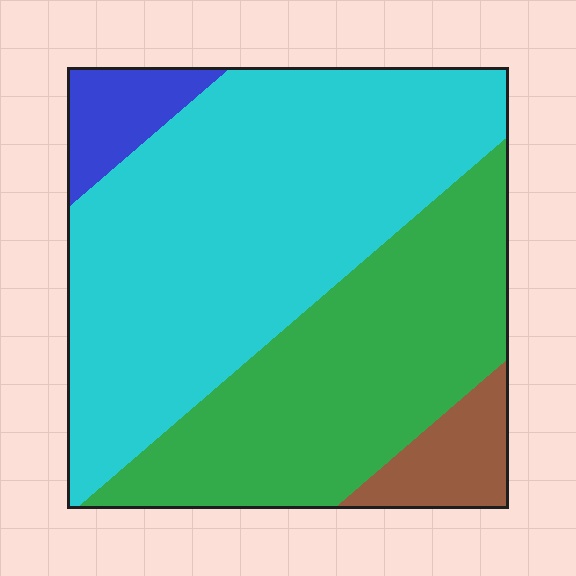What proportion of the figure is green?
Green covers 35% of the figure.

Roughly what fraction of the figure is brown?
Brown covers roughly 5% of the figure.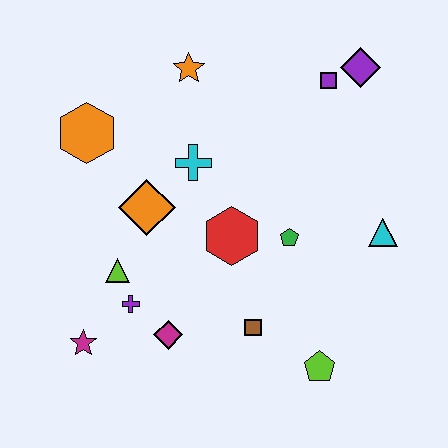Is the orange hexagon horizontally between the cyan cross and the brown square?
No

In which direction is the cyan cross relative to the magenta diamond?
The cyan cross is above the magenta diamond.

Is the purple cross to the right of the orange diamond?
No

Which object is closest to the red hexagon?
The green pentagon is closest to the red hexagon.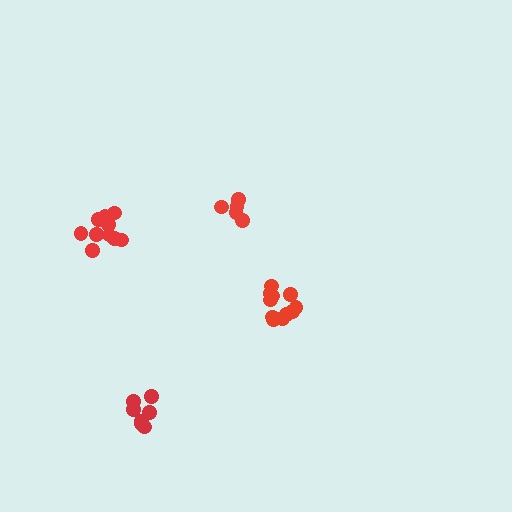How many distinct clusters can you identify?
There are 4 distinct clusters.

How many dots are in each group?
Group 1: 11 dots, Group 2: 7 dots, Group 3: 11 dots, Group 4: 5 dots (34 total).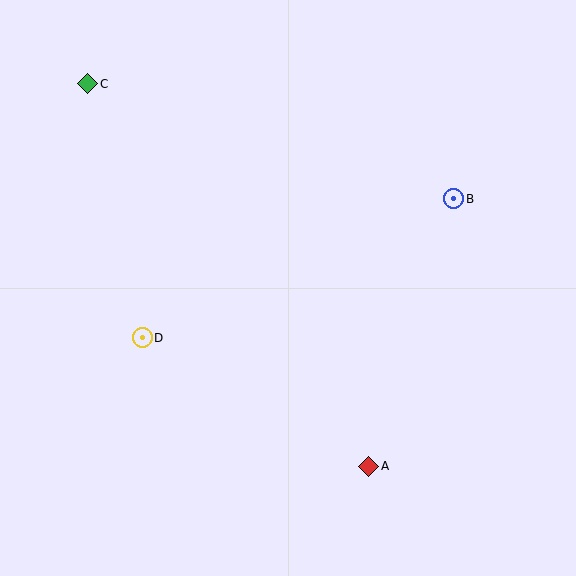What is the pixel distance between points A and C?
The distance between A and C is 475 pixels.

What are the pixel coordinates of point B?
Point B is at (454, 199).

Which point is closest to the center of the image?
Point D at (142, 338) is closest to the center.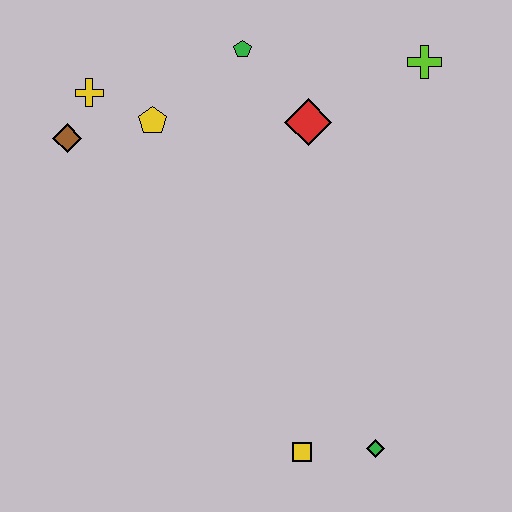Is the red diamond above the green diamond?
Yes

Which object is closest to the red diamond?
The green pentagon is closest to the red diamond.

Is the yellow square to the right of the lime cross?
No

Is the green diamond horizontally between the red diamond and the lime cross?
Yes